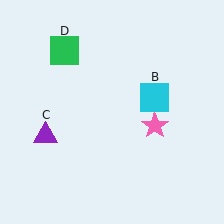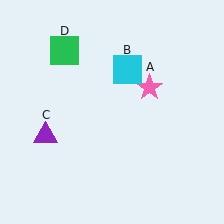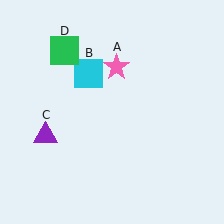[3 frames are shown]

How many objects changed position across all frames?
2 objects changed position: pink star (object A), cyan square (object B).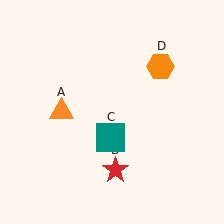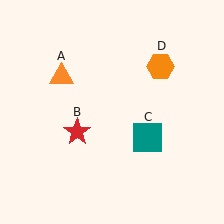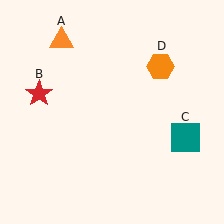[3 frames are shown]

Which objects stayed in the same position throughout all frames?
Orange hexagon (object D) remained stationary.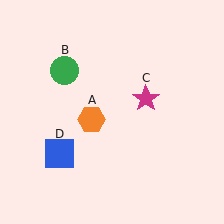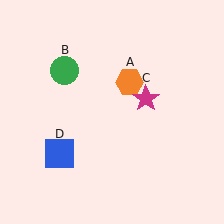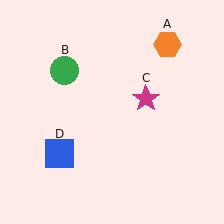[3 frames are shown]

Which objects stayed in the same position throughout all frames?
Green circle (object B) and magenta star (object C) and blue square (object D) remained stationary.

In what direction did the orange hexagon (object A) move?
The orange hexagon (object A) moved up and to the right.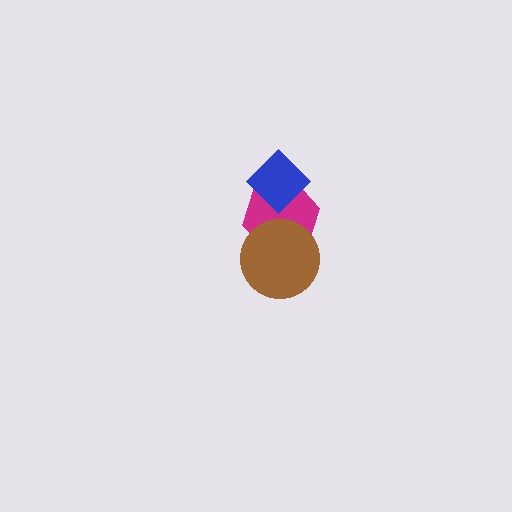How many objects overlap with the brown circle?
1 object overlaps with the brown circle.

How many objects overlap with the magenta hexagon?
2 objects overlap with the magenta hexagon.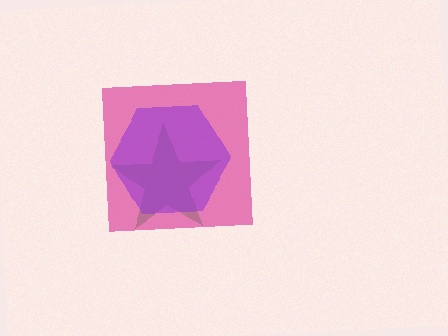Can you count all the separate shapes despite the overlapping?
Yes, there are 3 separate shapes.